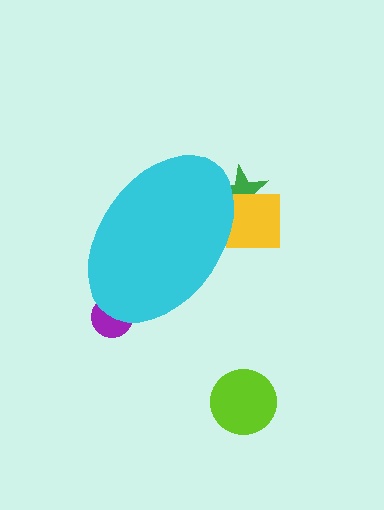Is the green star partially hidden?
Yes, the green star is partially hidden behind the cyan ellipse.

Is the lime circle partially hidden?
No, the lime circle is fully visible.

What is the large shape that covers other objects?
A cyan ellipse.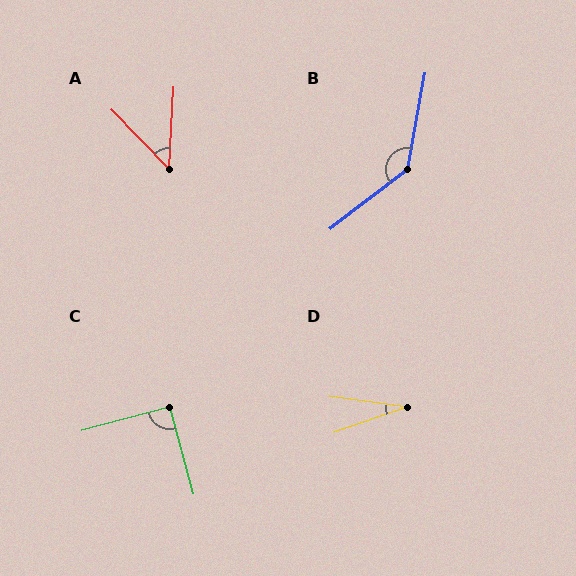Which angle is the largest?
B, at approximately 138 degrees.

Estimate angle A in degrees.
Approximately 47 degrees.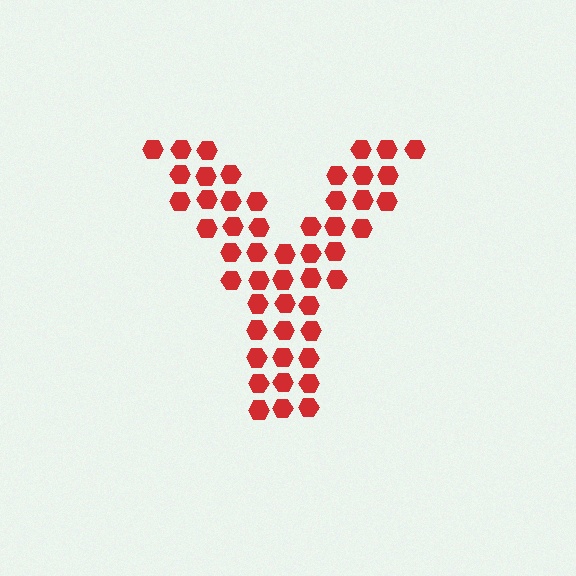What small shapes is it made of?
It is made of small hexagons.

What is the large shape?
The large shape is the letter Y.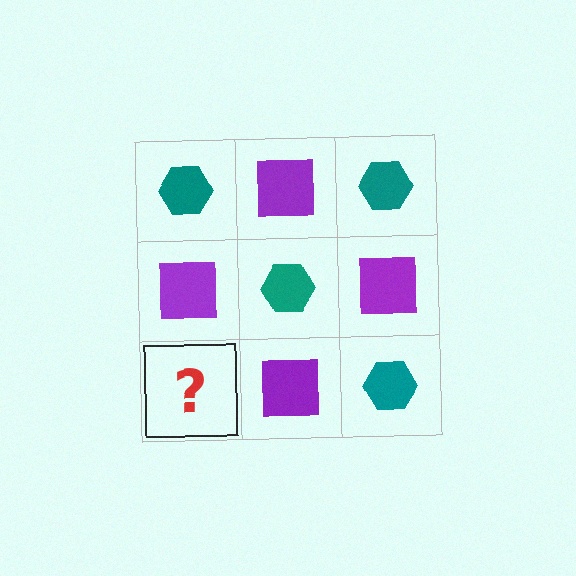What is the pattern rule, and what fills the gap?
The rule is that it alternates teal hexagon and purple square in a checkerboard pattern. The gap should be filled with a teal hexagon.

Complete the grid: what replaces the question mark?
The question mark should be replaced with a teal hexagon.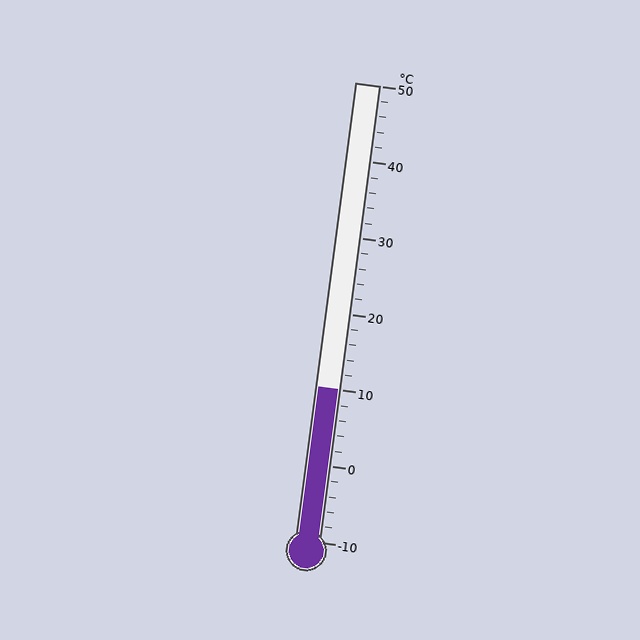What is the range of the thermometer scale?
The thermometer scale ranges from -10°C to 50°C.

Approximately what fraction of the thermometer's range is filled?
The thermometer is filled to approximately 35% of its range.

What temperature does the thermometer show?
The thermometer shows approximately 10°C.